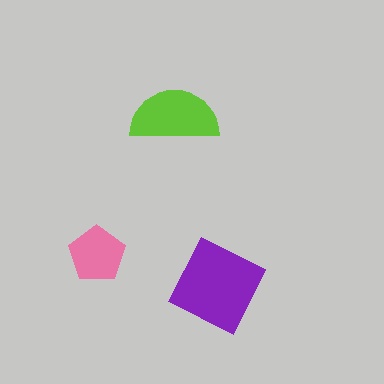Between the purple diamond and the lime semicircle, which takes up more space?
The purple diamond.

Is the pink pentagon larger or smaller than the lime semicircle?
Smaller.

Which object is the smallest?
The pink pentagon.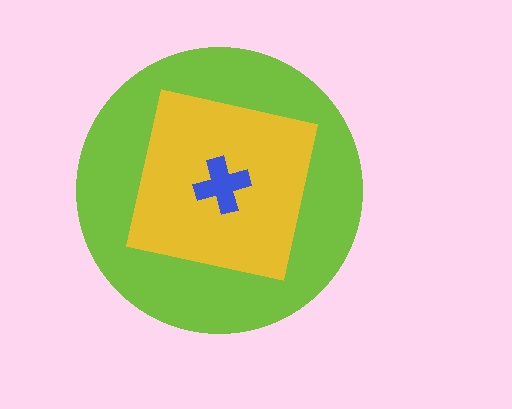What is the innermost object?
The blue cross.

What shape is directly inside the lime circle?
The yellow square.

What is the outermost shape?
The lime circle.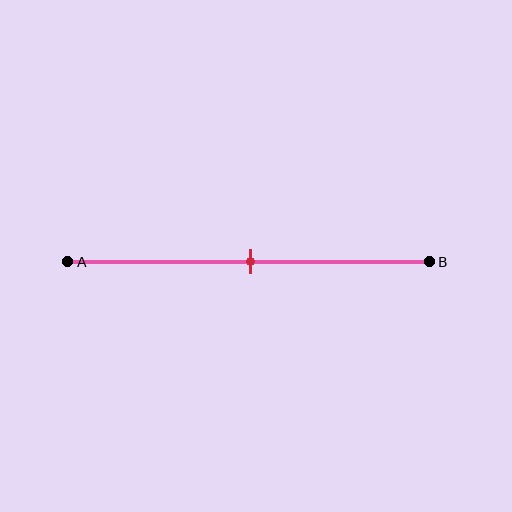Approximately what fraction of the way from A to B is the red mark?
The red mark is approximately 50% of the way from A to B.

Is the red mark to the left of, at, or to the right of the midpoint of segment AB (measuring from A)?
The red mark is approximately at the midpoint of segment AB.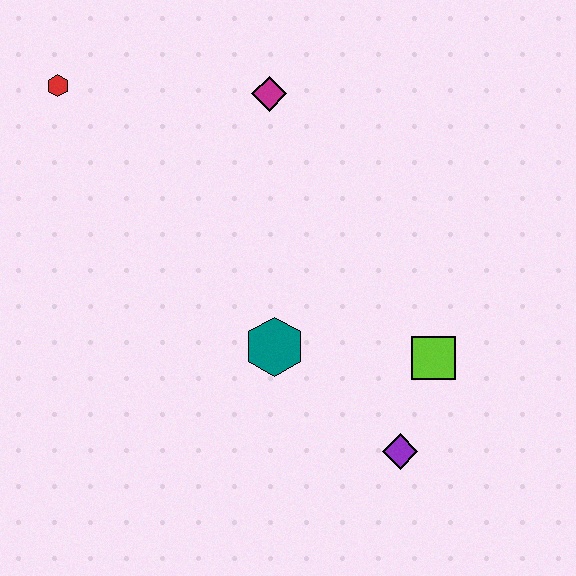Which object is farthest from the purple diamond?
The red hexagon is farthest from the purple diamond.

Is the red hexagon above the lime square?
Yes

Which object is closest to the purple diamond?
The lime square is closest to the purple diamond.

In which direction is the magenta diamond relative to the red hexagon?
The magenta diamond is to the right of the red hexagon.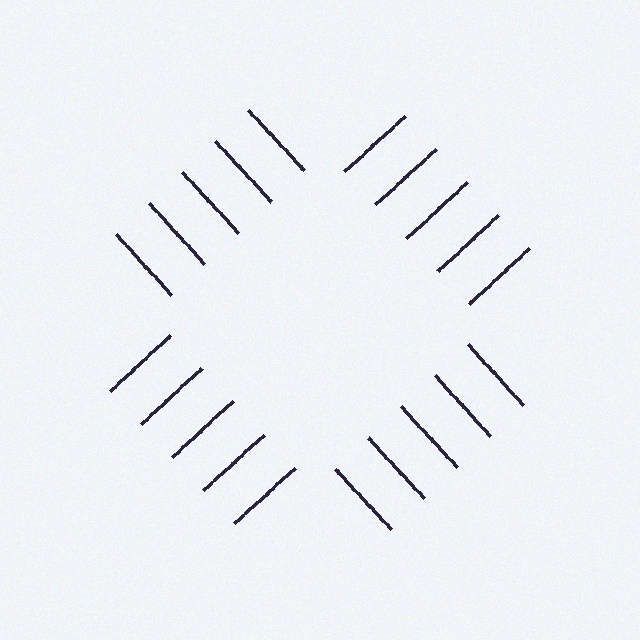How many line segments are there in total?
20 — 5 along each of the 4 edges.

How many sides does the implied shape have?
4 sides — the line-ends trace a square.